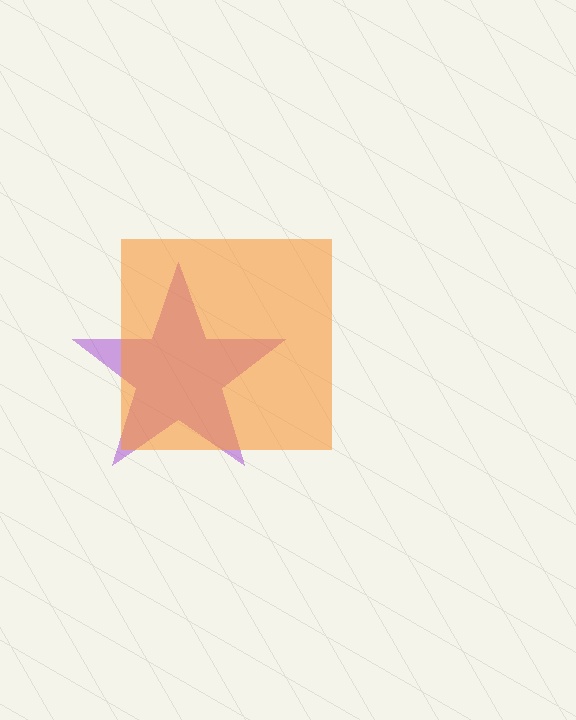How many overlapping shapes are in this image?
There are 2 overlapping shapes in the image.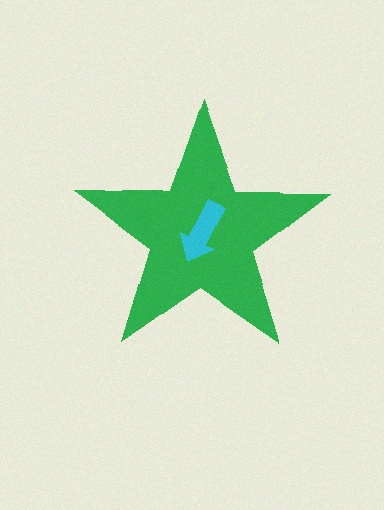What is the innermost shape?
The cyan arrow.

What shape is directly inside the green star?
The cyan arrow.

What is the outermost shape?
The green star.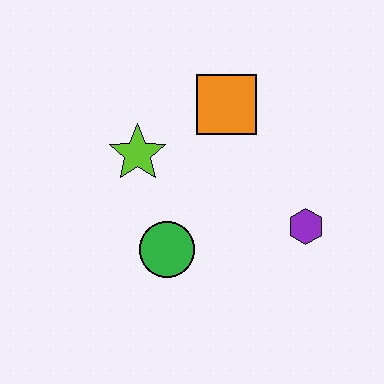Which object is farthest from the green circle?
The orange square is farthest from the green circle.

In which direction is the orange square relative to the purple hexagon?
The orange square is above the purple hexagon.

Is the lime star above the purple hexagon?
Yes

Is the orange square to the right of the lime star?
Yes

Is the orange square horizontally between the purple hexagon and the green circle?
Yes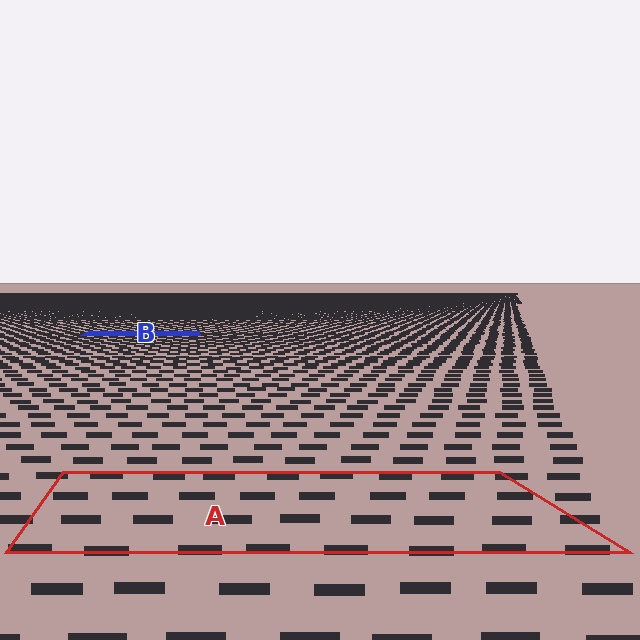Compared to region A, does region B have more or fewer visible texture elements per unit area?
Region B has more texture elements per unit area — they are packed more densely because it is farther away.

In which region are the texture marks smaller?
The texture marks are smaller in region B, because it is farther away.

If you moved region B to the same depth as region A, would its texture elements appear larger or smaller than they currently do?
They would appear larger. At a closer depth, the same texture elements are projected at a bigger on-screen size.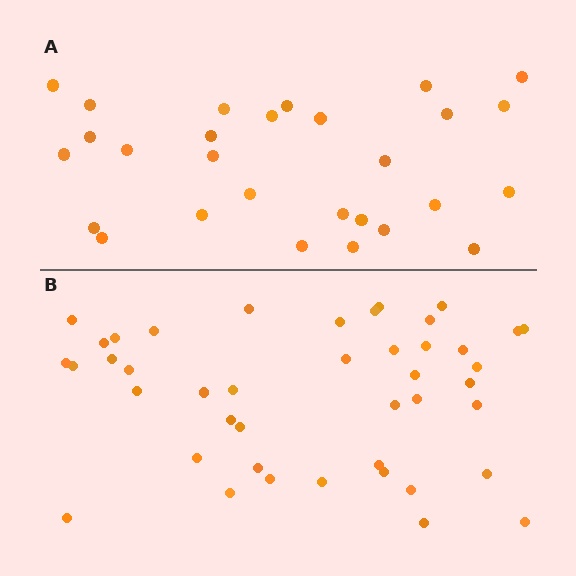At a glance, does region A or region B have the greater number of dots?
Region B (the bottom region) has more dots.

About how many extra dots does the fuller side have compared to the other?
Region B has approximately 15 more dots than region A.